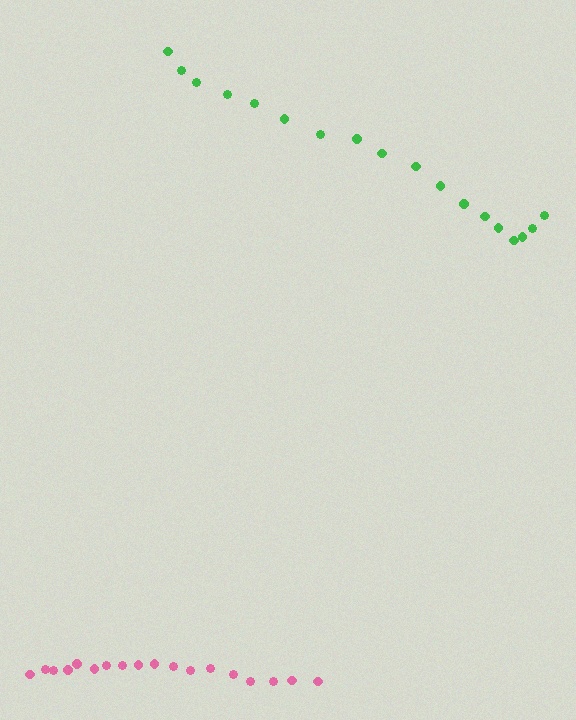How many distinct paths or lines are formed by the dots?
There are 2 distinct paths.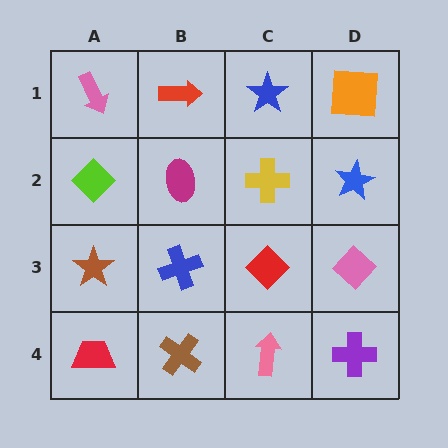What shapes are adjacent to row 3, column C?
A yellow cross (row 2, column C), a pink arrow (row 4, column C), a blue cross (row 3, column B), a pink diamond (row 3, column D).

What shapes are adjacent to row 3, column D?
A blue star (row 2, column D), a purple cross (row 4, column D), a red diamond (row 3, column C).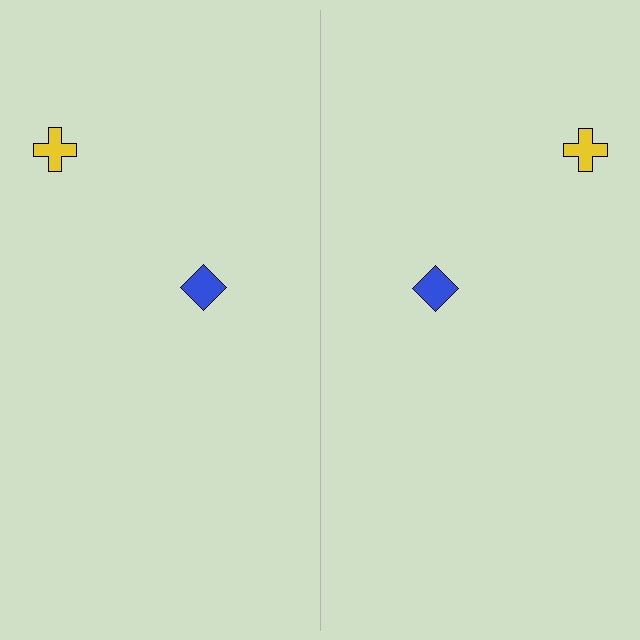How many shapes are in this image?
There are 4 shapes in this image.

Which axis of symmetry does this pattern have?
The pattern has a vertical axis of symmetry running through the center of the image.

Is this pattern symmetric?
Yes, this pattern has bilateral (reflection) symmetry.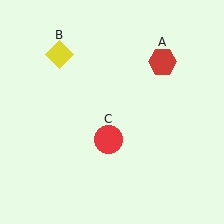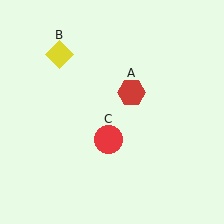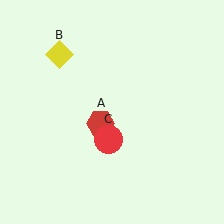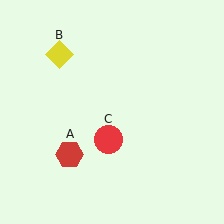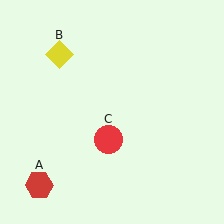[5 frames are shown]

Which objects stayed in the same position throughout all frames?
Yellow diamond (object B) and red circle (object C) remained stationary.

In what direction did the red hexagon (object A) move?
The red hexagon (object A) moved down and to the left.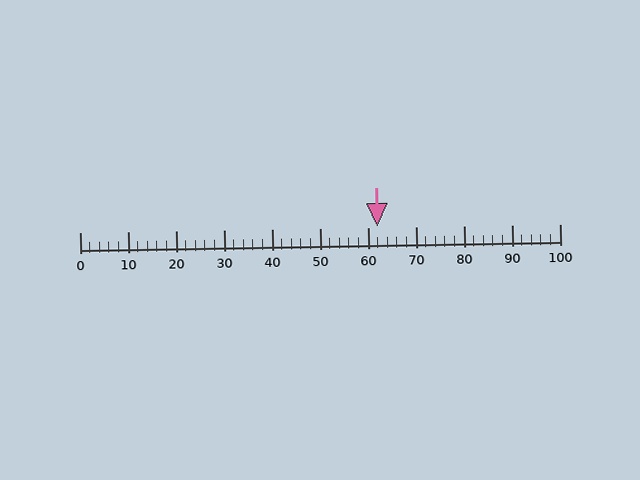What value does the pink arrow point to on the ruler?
The pink arrow points to approximately 62.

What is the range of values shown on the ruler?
The ruler shows values from 0 to 100.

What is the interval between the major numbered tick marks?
The major tick marks are spaced 10 units apart.